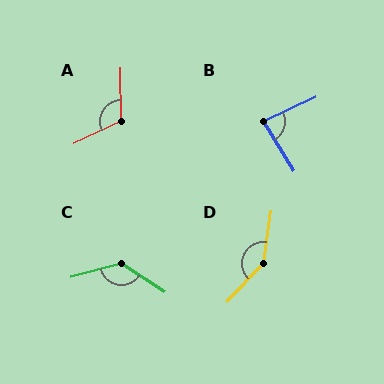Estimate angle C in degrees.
Approximately 132 degrees.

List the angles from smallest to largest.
B (83°), A (114°), C (132°), D (144°).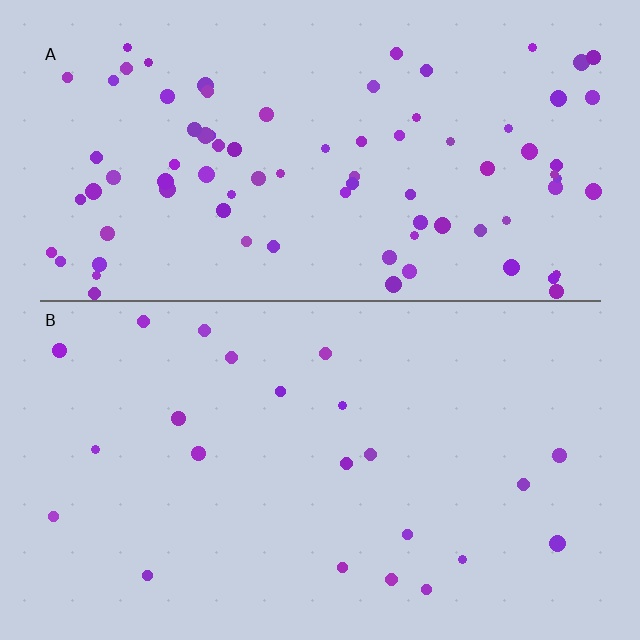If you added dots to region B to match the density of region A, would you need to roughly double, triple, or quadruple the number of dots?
Approximately quadruple.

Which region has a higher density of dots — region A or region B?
A (the top).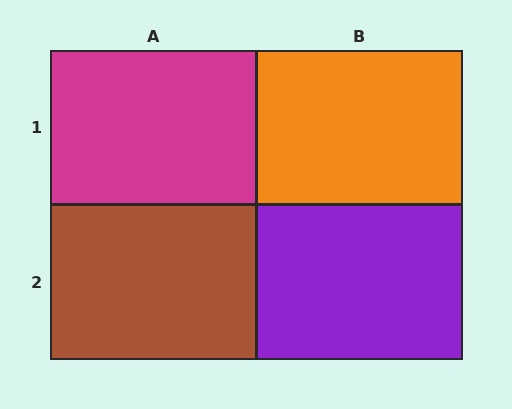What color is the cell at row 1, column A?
Magenta.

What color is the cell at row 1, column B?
Orange.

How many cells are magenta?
1 cell is magenta.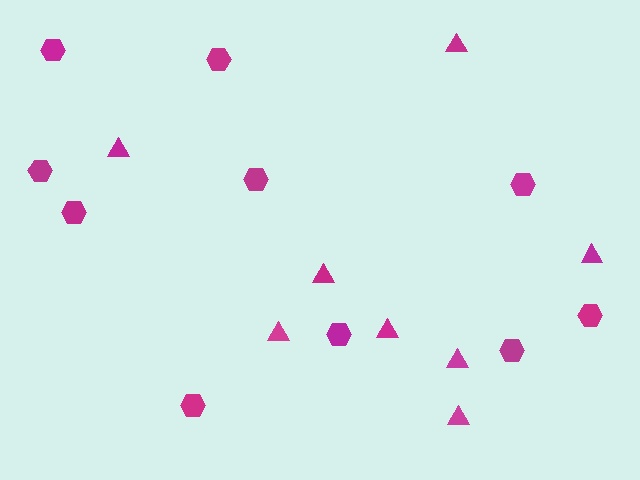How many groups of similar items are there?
There are 2 groups: one group of hexagons (10) and one group of triangles (8).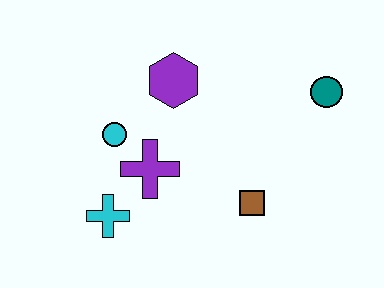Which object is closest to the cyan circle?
The purple cross is closest to the cyan circle.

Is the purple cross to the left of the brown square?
Yes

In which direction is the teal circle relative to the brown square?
The teal circle is above the brown square.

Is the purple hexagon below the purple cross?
No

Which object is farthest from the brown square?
The cyan circle is farthest from the brown square.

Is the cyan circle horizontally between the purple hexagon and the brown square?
No